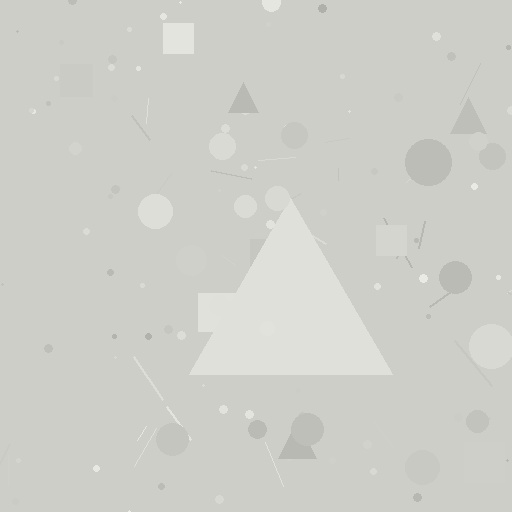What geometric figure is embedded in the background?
A triangle is embedded in the background.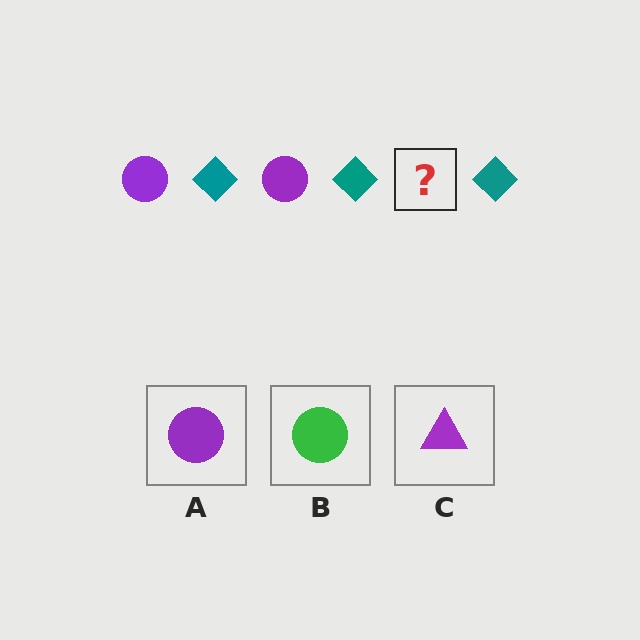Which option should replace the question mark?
Option A.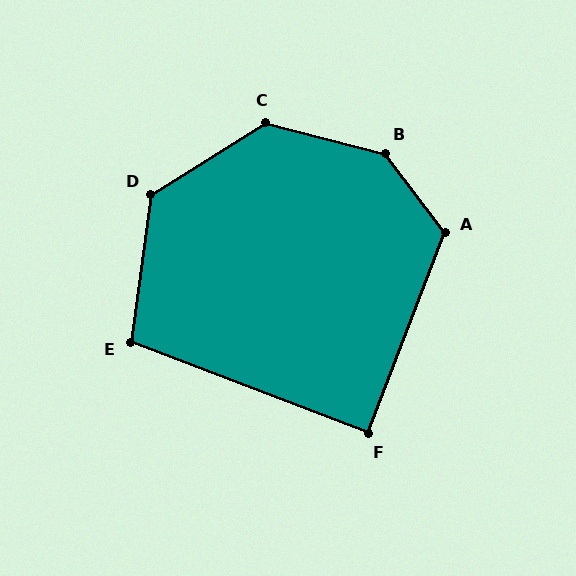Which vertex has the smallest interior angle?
F, at approximately 90 degrees.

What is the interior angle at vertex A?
Approximately 123 degrees (obtuse).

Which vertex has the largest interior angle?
B, at approximately 141 degrees.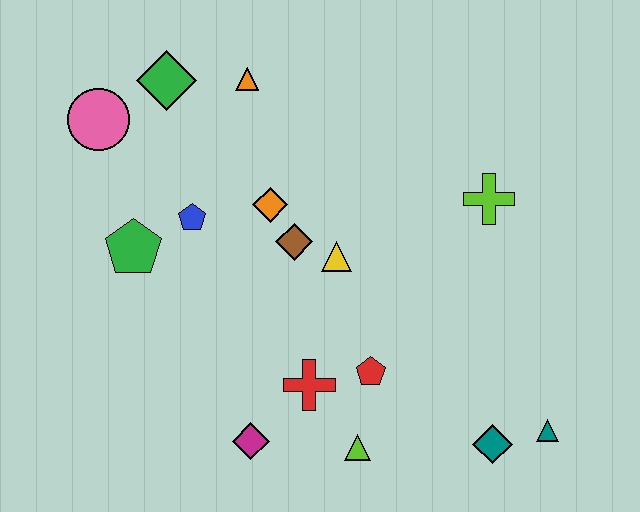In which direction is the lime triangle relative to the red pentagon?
The lime triangle is below the red pentagon.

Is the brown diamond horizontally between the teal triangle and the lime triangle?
No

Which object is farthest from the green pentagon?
The teal triangle is farthest from the green pentagon.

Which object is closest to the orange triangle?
The green diamond is closest to the orange triangle.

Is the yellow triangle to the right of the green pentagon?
Yes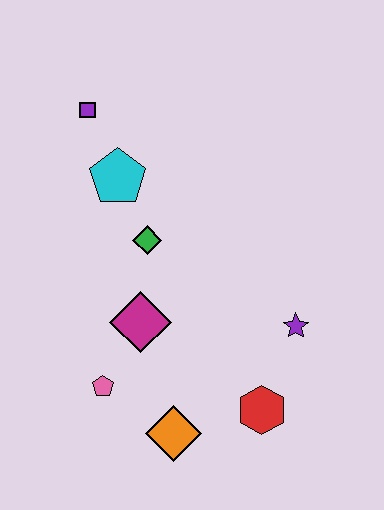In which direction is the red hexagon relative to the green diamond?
The red hexagon is below the green diamond.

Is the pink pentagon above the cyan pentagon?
No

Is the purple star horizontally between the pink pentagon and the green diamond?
No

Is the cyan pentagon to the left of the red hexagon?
Yes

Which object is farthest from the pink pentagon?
The purple square is farthest from the pink pentagon.